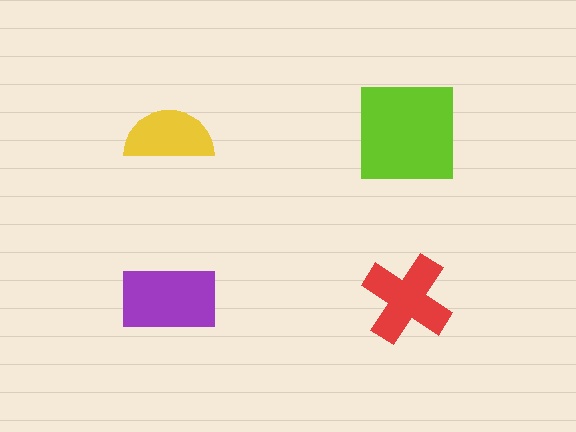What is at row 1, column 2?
A lime square.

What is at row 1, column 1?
A yellow semicircle.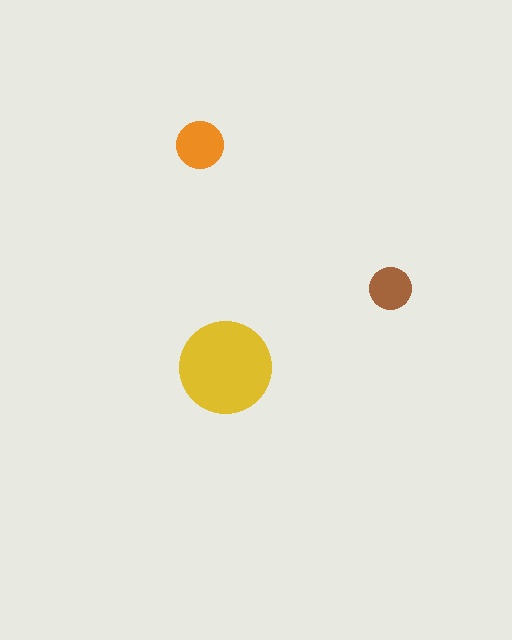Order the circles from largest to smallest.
the yellow one, the orange one, the brown one.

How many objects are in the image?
There are 3 objects in the image.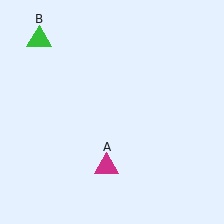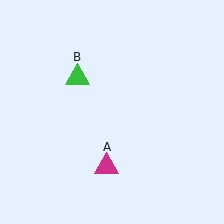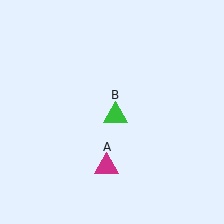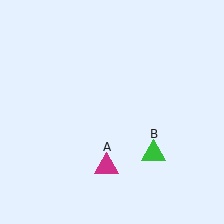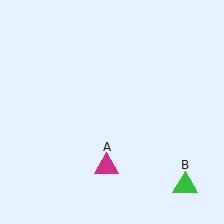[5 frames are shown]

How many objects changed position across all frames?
1 object changed position: green triangle (object B).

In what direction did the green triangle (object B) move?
The green triangle (object B) moved down and to the right.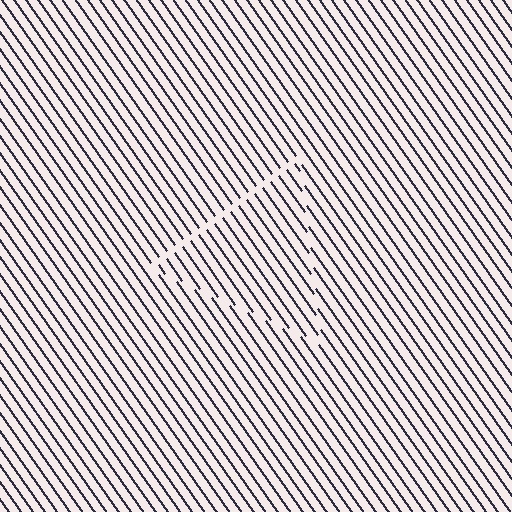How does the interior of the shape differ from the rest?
The interior of the shape contains the same grating, shifted by half a period — the contour is defined by the phase discontinuity where line-ends from the inner and outer gratings abut.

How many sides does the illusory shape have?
3 sides — the line-ends trace a triangle.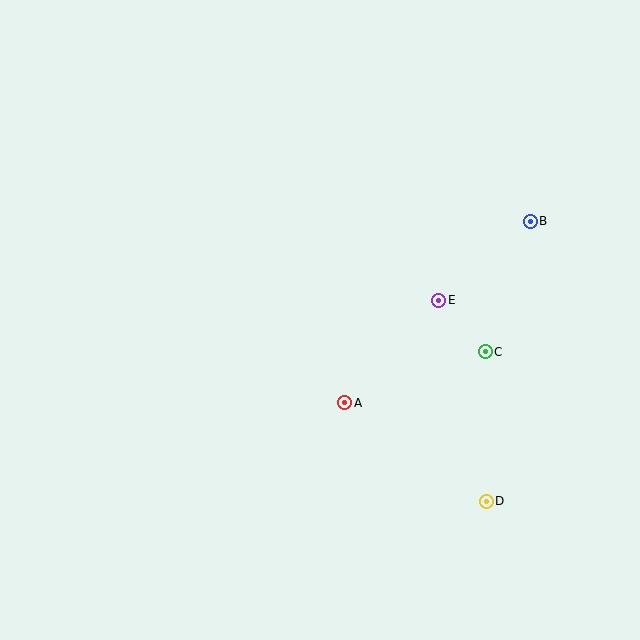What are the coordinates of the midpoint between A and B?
The midpoint between A and B is at (437, 312).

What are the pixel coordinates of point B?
Point B is at (530, 221).